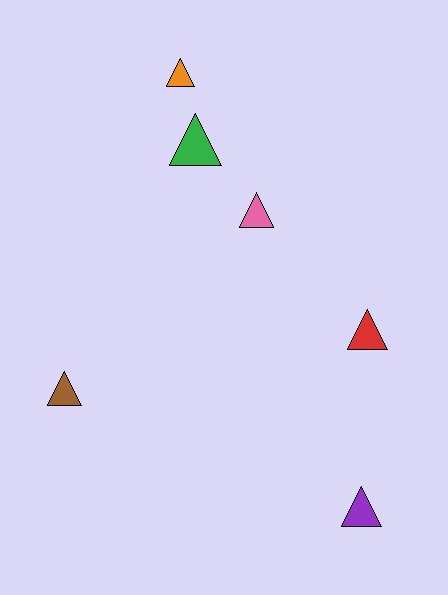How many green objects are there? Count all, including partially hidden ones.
There is 1 green object.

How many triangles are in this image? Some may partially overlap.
There are 6 triangles.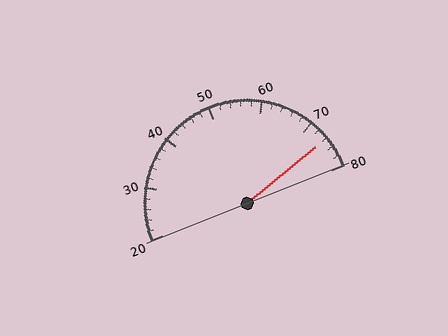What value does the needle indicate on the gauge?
The needle indicates approximately 74.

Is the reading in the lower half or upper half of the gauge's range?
The reading is in the upper half of the range (20 to 80).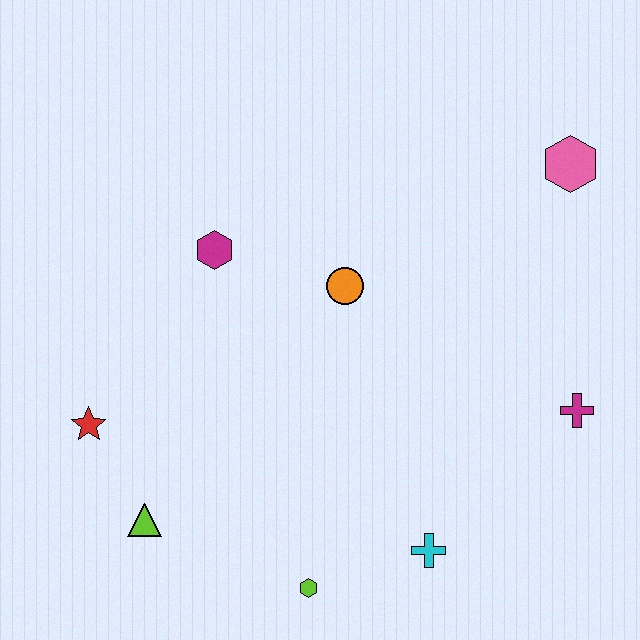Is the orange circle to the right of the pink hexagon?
No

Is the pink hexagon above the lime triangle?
Yes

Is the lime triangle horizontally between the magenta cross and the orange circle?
No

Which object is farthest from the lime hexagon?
The pink hexagon is farthest from the lime hexagon.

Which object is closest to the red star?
The lime triangle is closest to the red star.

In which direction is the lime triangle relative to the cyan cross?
The lime triangle is to the left of the cyan cross.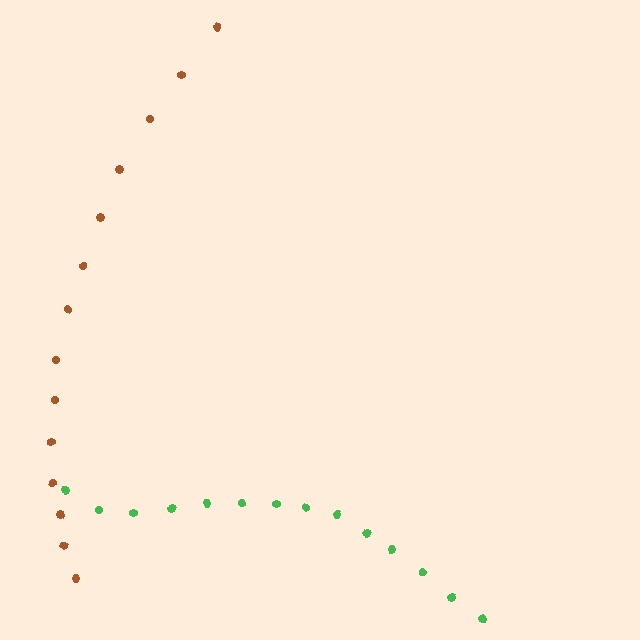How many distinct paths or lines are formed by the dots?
There are 2 distinct paths.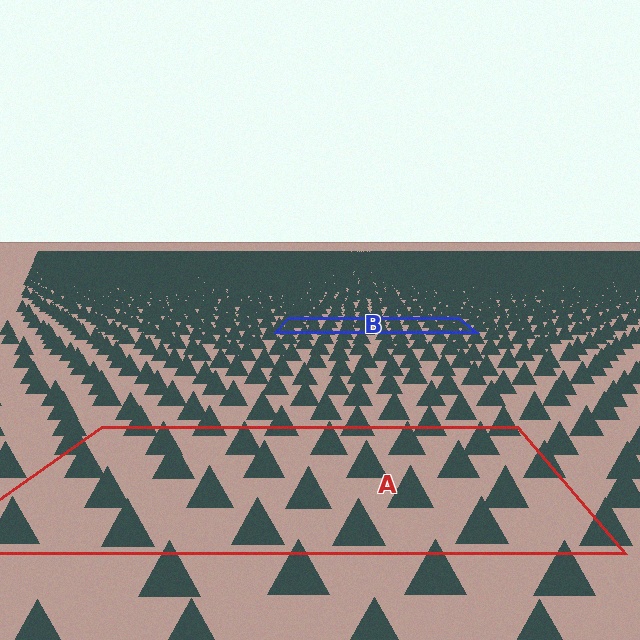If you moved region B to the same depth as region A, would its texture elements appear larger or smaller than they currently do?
They would appear larger. At a closer depth, the same texture elements are projected at a bigger on-screen size.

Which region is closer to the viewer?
Region A is closer. The texture elements there are larger and more spread out.